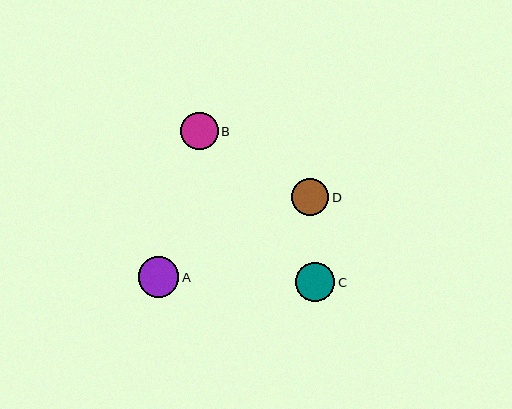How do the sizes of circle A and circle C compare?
Circle A and circle C are approximately the same size.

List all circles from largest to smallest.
From largest to smallest: A, C, D, B.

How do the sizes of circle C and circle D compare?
Circle C and circle D are approximately the same size.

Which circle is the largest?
Circle A is the largest with a size of approximately 41 pixels.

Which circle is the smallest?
Circle B is the smallest with a size of approximately 37 pixels.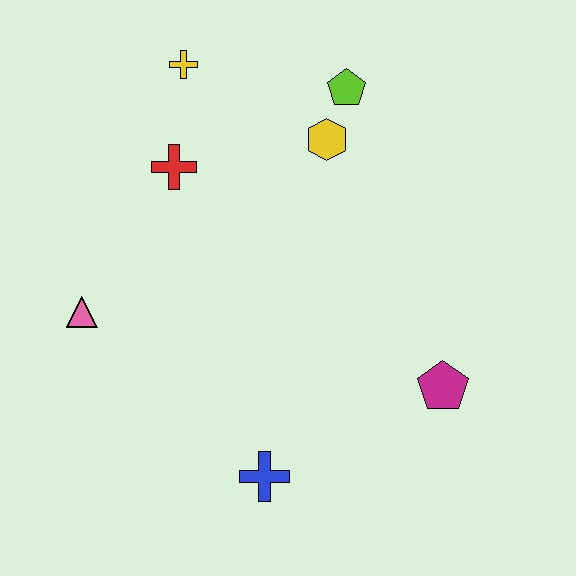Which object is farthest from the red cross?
The magenta pentagon is farthest from the red cross.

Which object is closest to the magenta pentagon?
The blue cross is closest to the magenta pentagon.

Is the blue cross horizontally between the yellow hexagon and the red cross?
Yes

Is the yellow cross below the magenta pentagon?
No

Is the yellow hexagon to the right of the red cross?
Yes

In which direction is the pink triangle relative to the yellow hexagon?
The pink triangle is to the left of the yellow hexagon.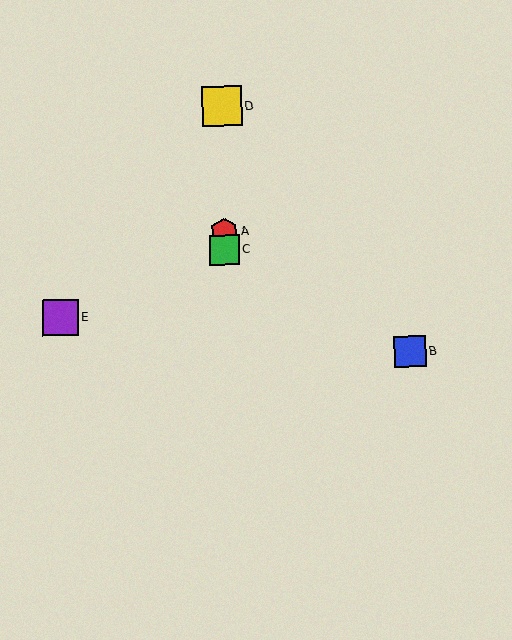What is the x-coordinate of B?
Object B is at x≈410.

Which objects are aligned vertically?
Objects A, C, D are aligned vertically.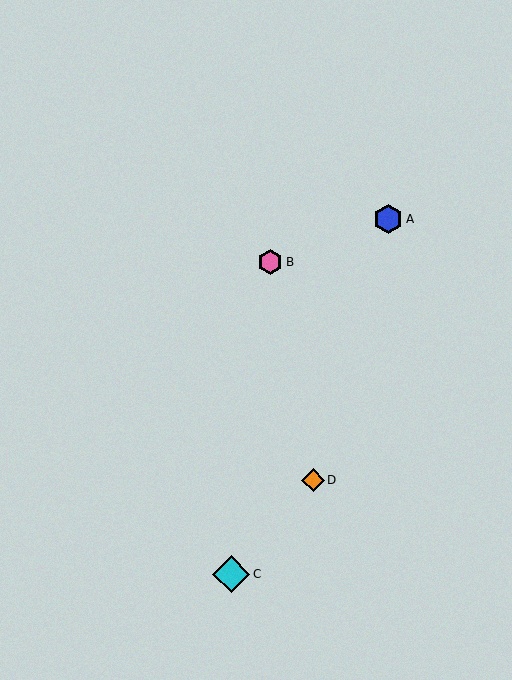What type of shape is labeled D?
Shape D is an orange diamond.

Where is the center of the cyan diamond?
The center of the cyan diamond is at (231, 574).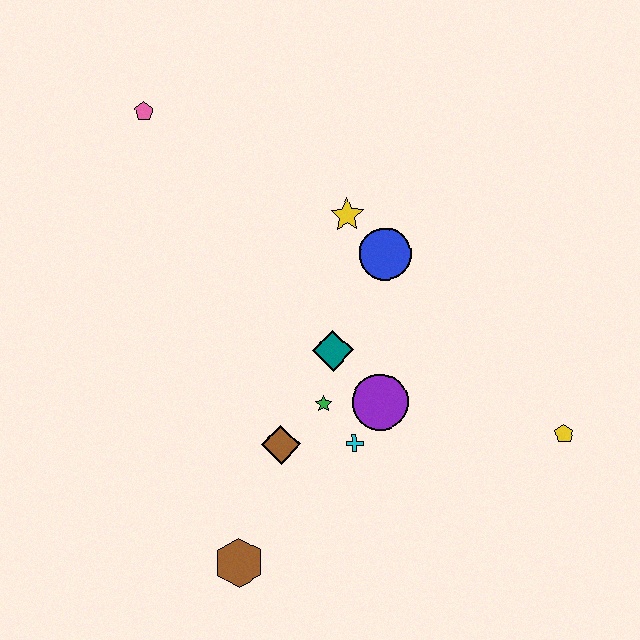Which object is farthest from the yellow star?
The brown hexagon is farthest from the yellow star.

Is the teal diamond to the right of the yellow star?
No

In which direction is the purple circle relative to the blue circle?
The purple circle is below the blue circle.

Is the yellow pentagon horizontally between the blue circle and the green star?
No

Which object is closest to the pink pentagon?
The yellow star is closest to the pink pentagon.